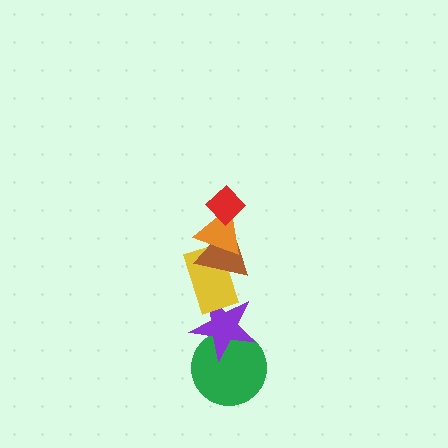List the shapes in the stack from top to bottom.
From top to bottom: the red diamond, the orange triangle, the brown triangle, the yellow rectangle, the purple star, the green circle.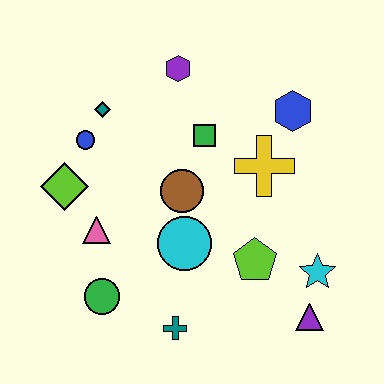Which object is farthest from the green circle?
The blue hexagon is farthest from the green circle.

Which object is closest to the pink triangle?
The lime diamond is closest to the pink triangle.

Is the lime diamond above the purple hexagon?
No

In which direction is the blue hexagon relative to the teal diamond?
The blue hexagon is to the right of the teal diamond.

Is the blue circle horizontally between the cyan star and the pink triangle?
No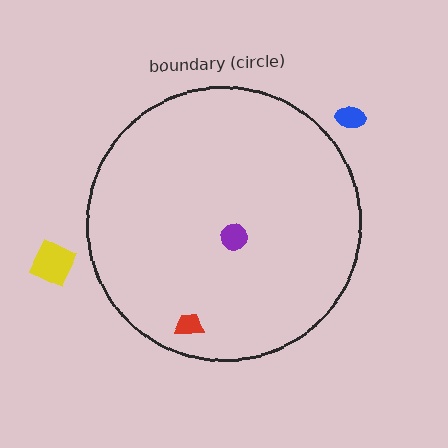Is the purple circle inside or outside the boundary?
Inside.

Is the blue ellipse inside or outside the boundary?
Outside.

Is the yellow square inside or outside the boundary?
Outside.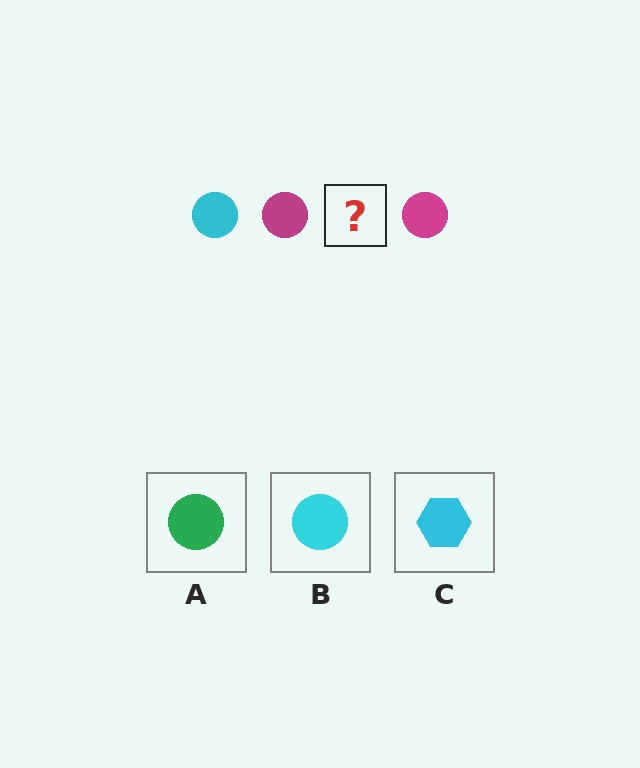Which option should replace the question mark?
Option B.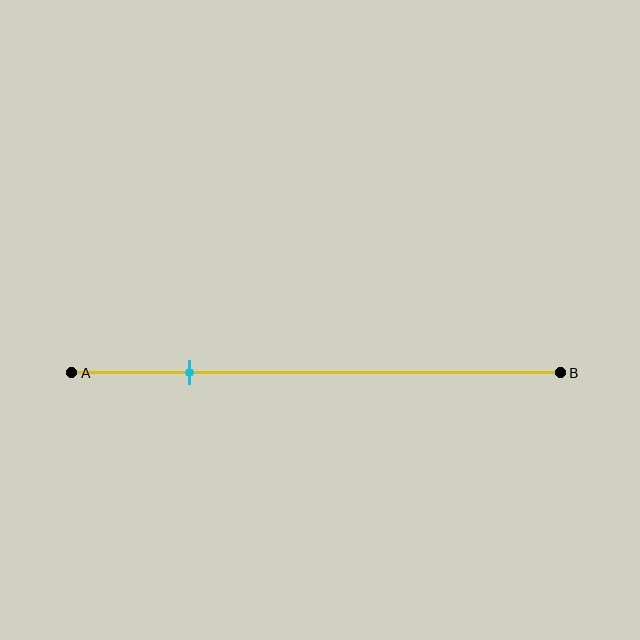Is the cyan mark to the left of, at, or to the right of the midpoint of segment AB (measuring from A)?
The cyan mark is to the left of the midpoint of segment AB.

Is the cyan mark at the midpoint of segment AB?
No, the mark is at about 25% from A, not at the 50% midpoint.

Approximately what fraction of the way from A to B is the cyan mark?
The cyan mark is approximately 25% of the way from A to B.